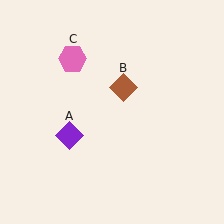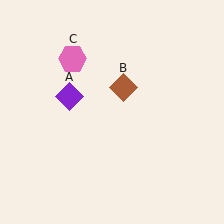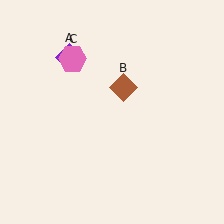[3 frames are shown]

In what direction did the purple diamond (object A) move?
The purple diamond (object A) moved up.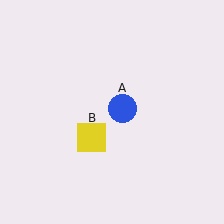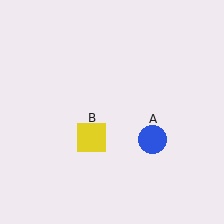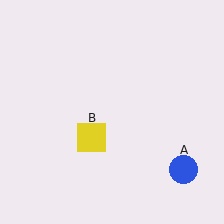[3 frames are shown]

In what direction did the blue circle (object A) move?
The blue circle (object A) moved down and to the right.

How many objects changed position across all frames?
1 object changed position: blue circle (object A).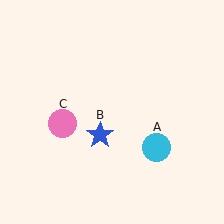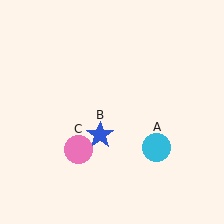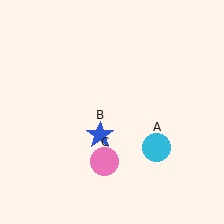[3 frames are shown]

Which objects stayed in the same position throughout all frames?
Cyan circle (object A) and blue star (object B) remained stationary.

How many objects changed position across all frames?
1 object changed position: pink circle (object C).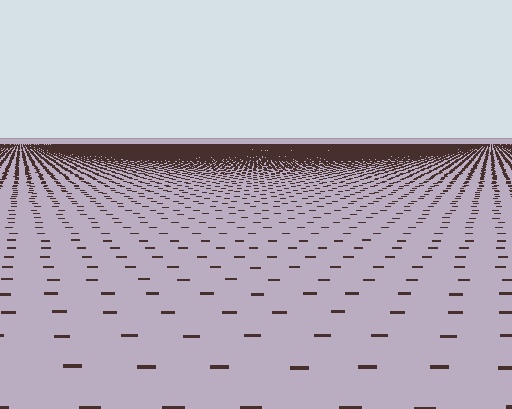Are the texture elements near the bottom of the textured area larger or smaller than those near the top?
Larger. Near the bottom, elements are closer to the viewer and appear at a bigger on-screen size.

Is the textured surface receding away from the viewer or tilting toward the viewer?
The surface is receding away from the viewer. Texture elements get smaller and denser toward the top.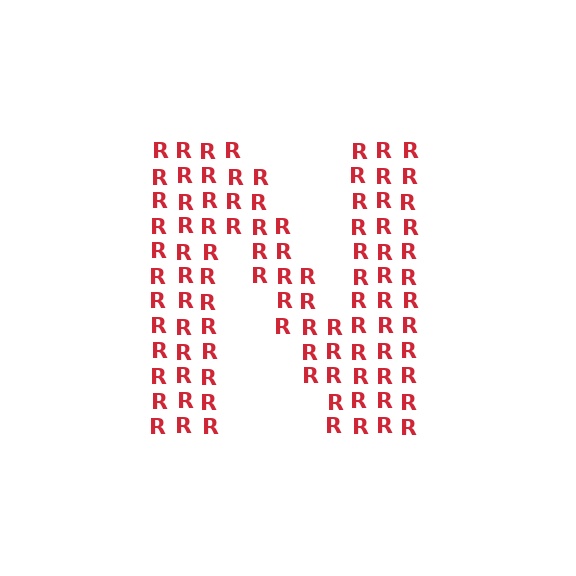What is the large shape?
The large shape is the letter N.